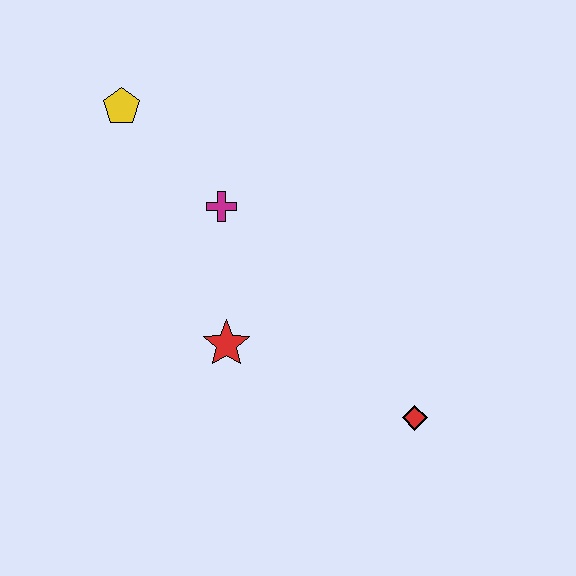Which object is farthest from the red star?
The yellow pentagon is farthest from the red star.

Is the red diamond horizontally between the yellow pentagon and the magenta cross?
No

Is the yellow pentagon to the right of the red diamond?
No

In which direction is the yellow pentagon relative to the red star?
The yellow pentagon is above the red star.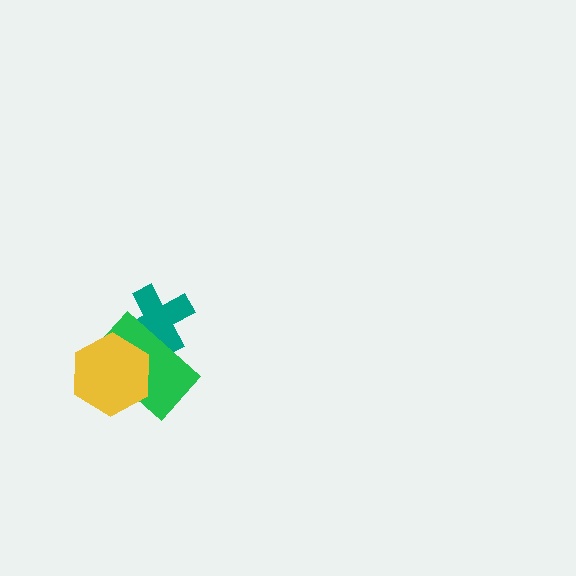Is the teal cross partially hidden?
Yes, it is partially covered by another shape.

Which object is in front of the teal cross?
The green rectangle is in front of the teal cross.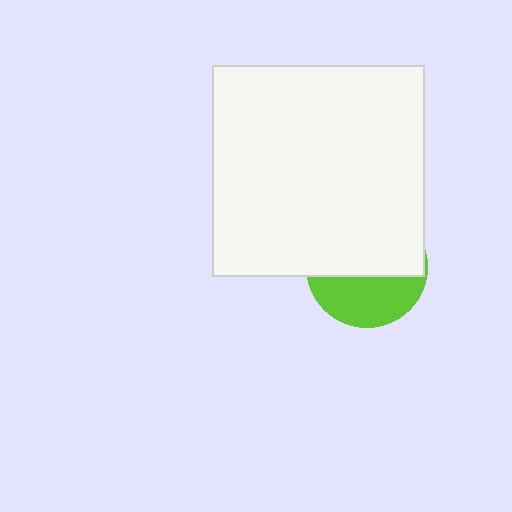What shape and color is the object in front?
The object in front is a white square.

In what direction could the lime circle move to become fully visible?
The lime circle could move down. That would shift it out from behind the white square entirely.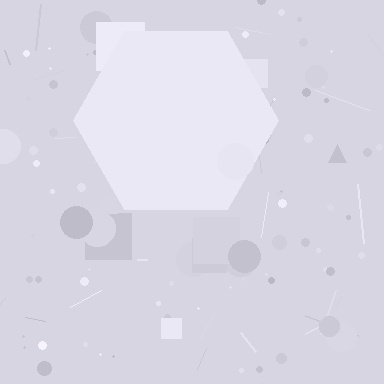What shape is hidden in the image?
A hexagon is hidden in the image.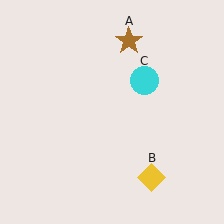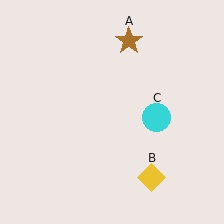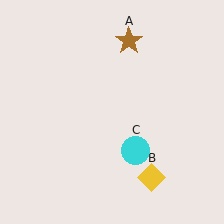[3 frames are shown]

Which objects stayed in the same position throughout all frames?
Brown star (object A) and yellow diamond (object B) remained stationary.